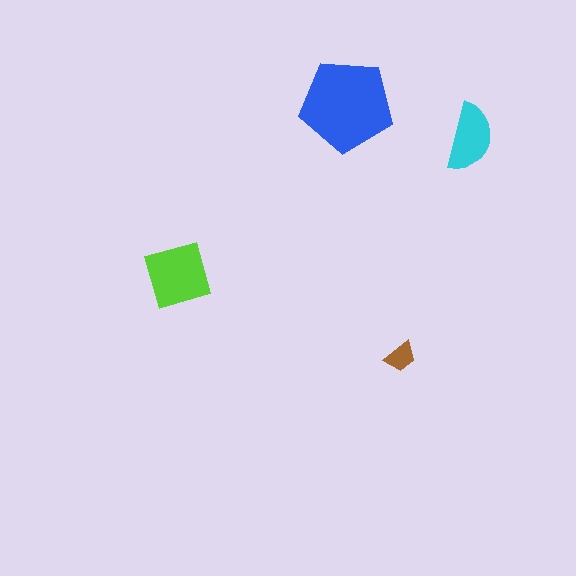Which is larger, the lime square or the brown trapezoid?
The lime square.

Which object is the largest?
The blue pentagon.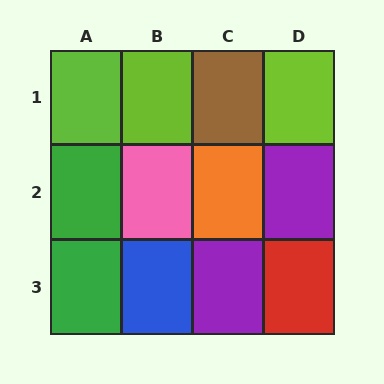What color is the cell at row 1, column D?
Lime.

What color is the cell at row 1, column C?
Brown.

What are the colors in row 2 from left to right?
Green, pink, orange, purple.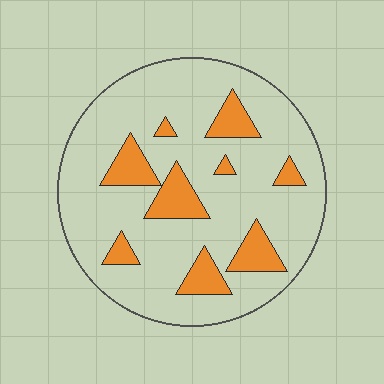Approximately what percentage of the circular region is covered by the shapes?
Approximately 20%.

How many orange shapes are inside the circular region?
9.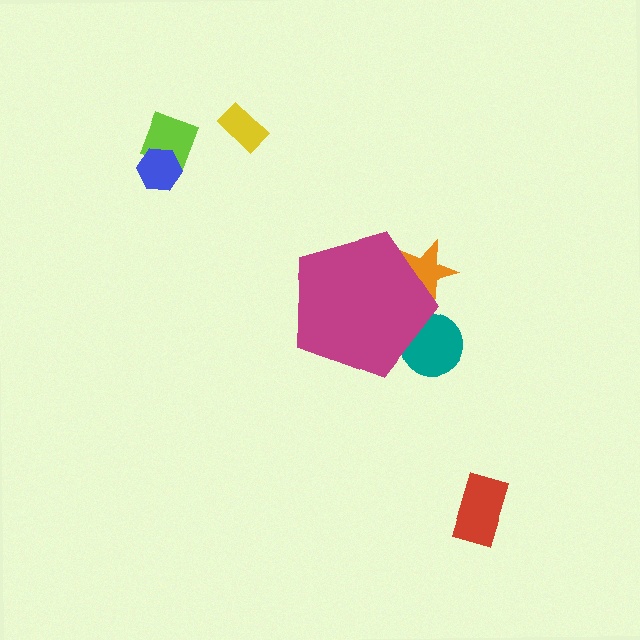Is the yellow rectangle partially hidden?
No, the yellow rectangle is fully visible.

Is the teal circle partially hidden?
Yes, the teal circle is partially hidden behind the magenta pentagon.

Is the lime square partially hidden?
No, the lime square is fully visible.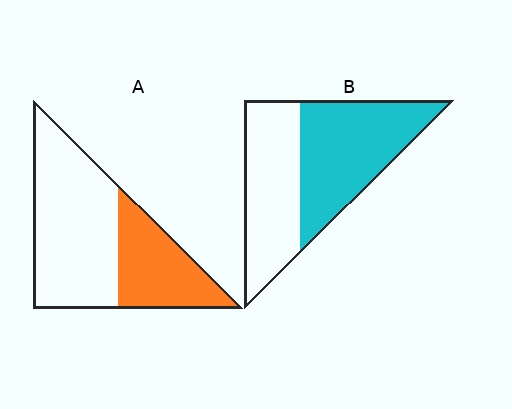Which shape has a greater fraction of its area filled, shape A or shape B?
Shape B.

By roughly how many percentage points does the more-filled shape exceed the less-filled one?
By roughly 20 percentage points (B over A).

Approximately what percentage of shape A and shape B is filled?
A is approximately 35% and B is approximately 55%.